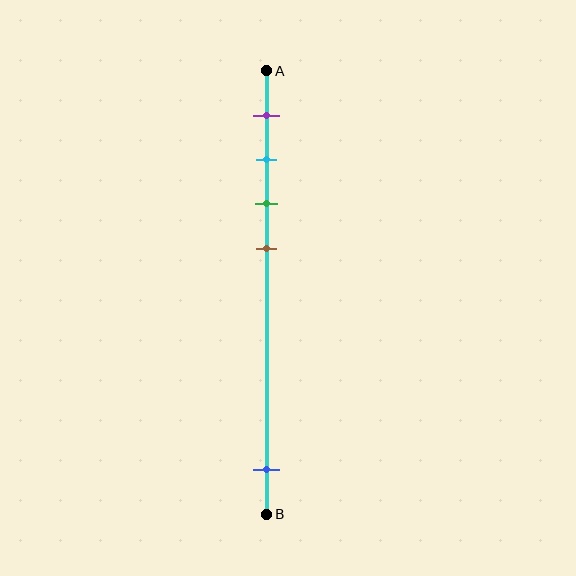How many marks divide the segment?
There are 5 marks dividing the segment.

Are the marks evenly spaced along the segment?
No, the marks are not evenly spaced.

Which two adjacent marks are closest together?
The cyan and green marks are the closest adjacent pair.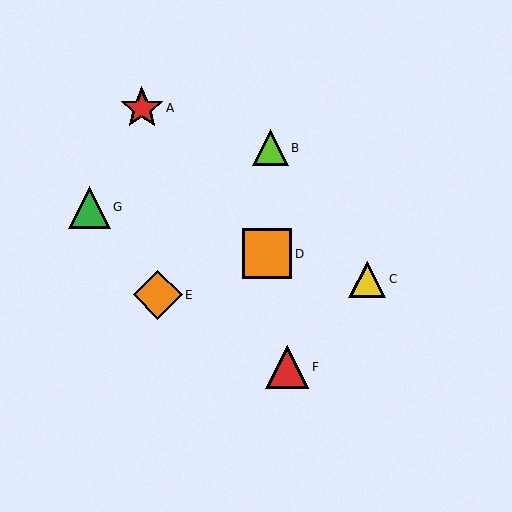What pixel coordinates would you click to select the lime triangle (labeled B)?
Click at (270, 148) to select the lime triangle B.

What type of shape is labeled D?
Shape D is an orange square.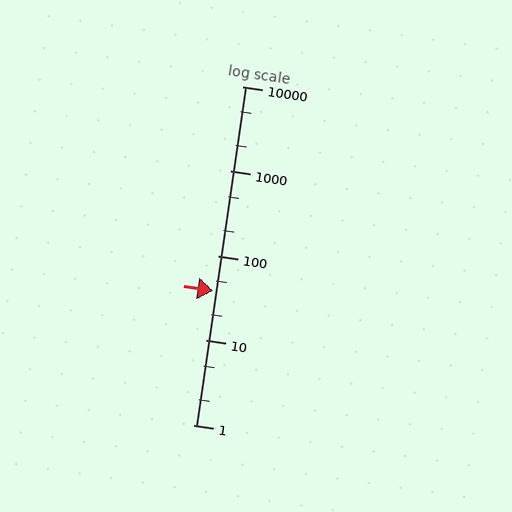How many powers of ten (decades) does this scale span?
The scale spans 4 decades, from 1 to 10000.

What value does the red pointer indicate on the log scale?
The pointer indicates approximately 38.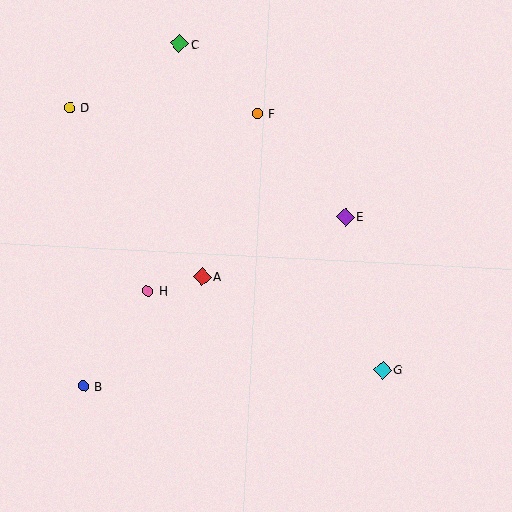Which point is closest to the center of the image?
Point A at (202, 276) is closest to the center.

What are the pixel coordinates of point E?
Point E is at (345, 217).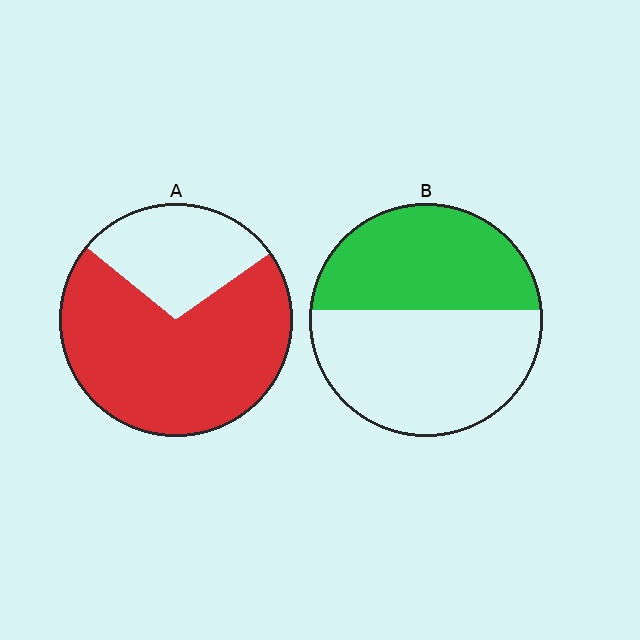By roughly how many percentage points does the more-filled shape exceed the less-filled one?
By roughly 25 percentage points (A over B).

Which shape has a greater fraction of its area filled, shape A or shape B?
Shape A.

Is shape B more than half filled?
No.